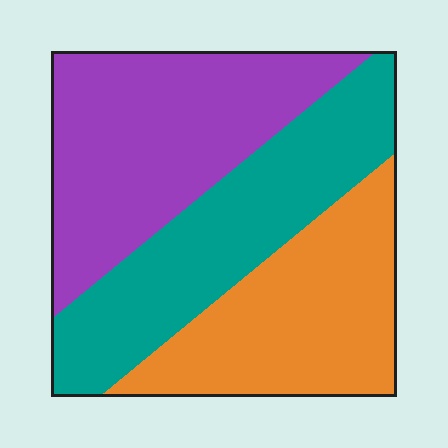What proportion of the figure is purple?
Purple covers about 35% of the figure.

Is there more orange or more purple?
Purple.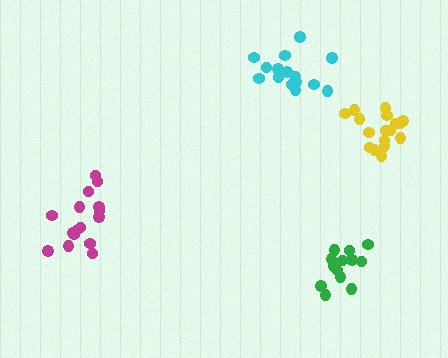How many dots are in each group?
Group 1: 17 dots, Group 2: 15 dots, Group 3: 16 dots, Group 4: 13 dots (61 total).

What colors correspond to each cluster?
The clusters are colored: yellow, cyan, magenta, green.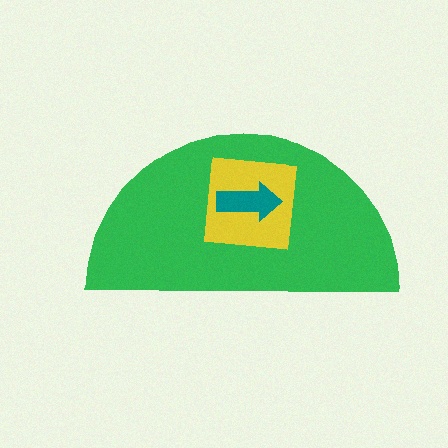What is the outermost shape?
The green semicircle.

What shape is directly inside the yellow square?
The teal arrow.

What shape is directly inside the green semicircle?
The yellow square.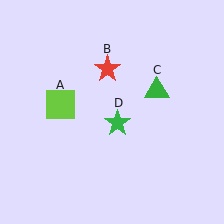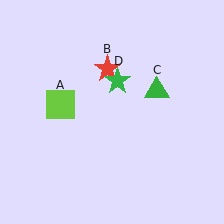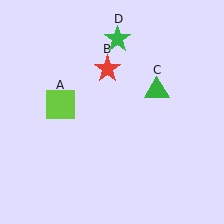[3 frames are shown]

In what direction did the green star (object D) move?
The green star (object D) moved up.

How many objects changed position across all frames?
1 object changed position: green star (object D).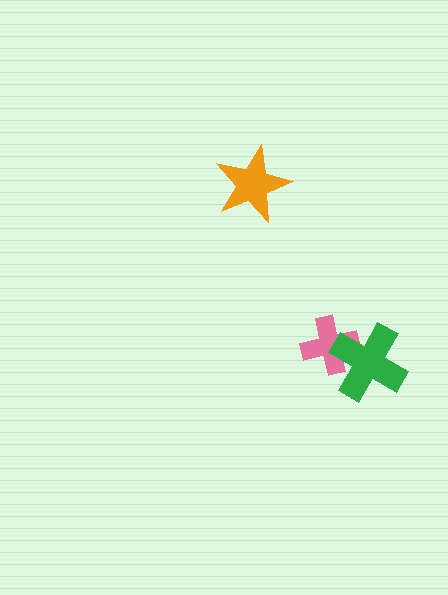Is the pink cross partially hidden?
Yes, it is partially covered by another shape.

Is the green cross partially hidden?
No, no other shape covers it.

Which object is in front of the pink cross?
The green cross is in front of the pink cross.